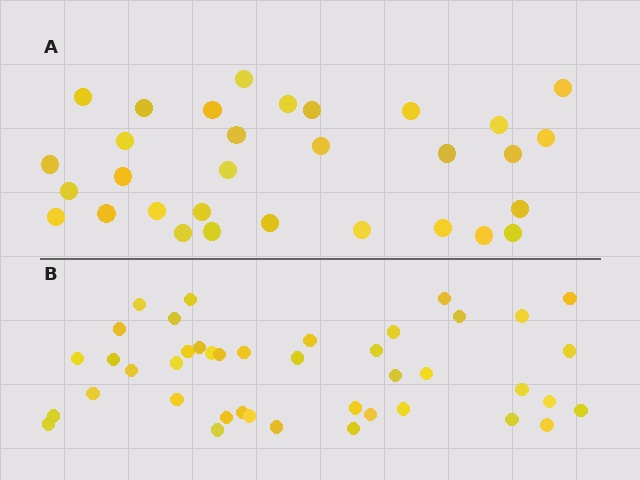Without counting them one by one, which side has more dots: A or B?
Region B (the bottom region) has more dots.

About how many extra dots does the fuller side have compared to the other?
Region B has roughly 12 or so more dots than region A.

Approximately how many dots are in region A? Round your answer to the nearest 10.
About 30 dots. (The exact count is 31, which rounds to 30.)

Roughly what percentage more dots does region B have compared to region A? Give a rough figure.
About 35% more.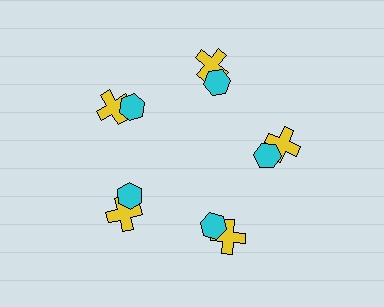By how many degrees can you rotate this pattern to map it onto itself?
The pattern maps onto itself every 72 degrees of rotation.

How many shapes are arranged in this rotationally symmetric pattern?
There are 10 shapes, arranged in 5 groups of 2.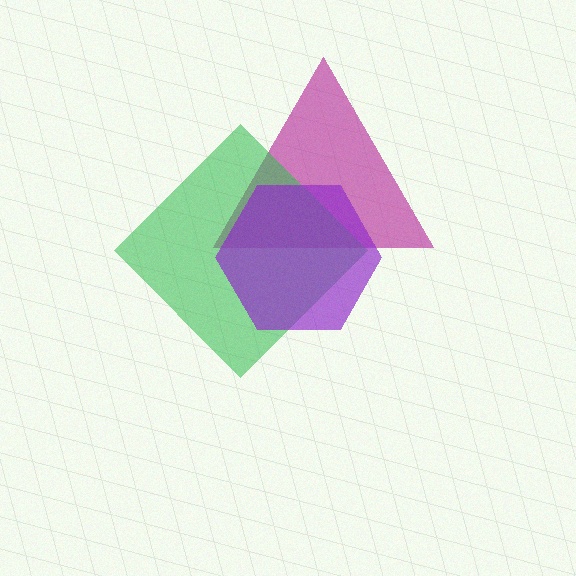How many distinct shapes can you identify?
There are 3 distinct shapes: a magenta triangle, a green diamond, a purple hexagon.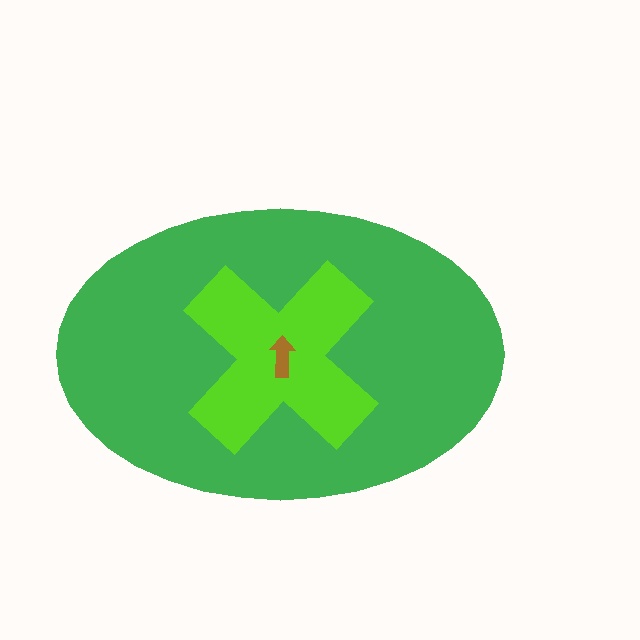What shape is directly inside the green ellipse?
The lime cross.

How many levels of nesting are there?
3.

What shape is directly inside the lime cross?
The brown arrow.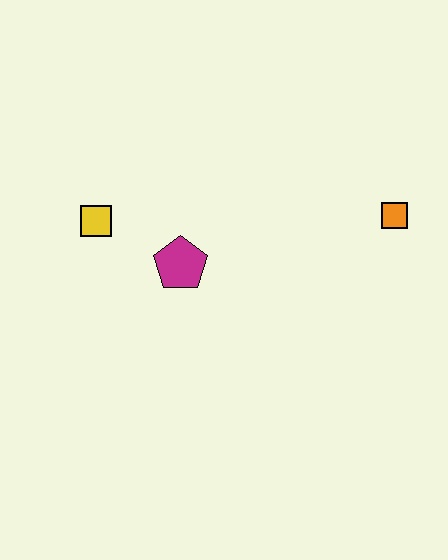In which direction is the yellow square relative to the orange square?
The yellow square is to the left of the orange square.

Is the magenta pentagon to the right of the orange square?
No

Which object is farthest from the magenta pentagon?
The orange square is farthest from the magenta pentagon.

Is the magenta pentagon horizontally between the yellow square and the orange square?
Yes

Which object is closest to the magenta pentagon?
The yellow square is closest to the magenta pentagon.